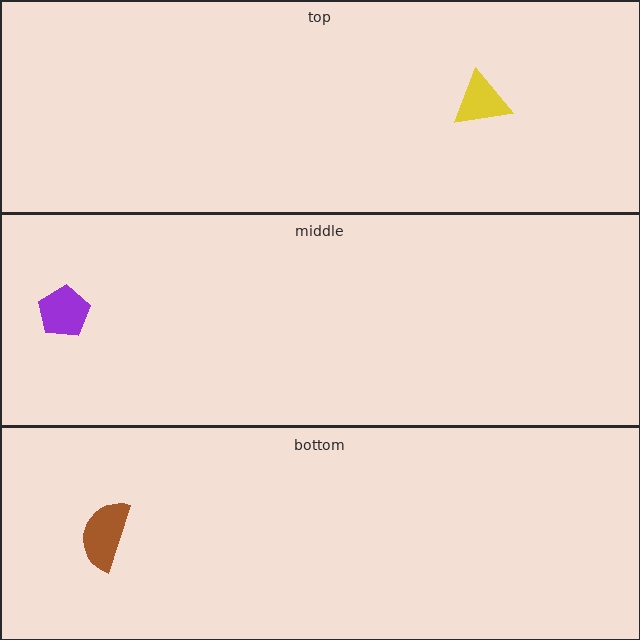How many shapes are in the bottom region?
1.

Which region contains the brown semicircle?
The bottom region.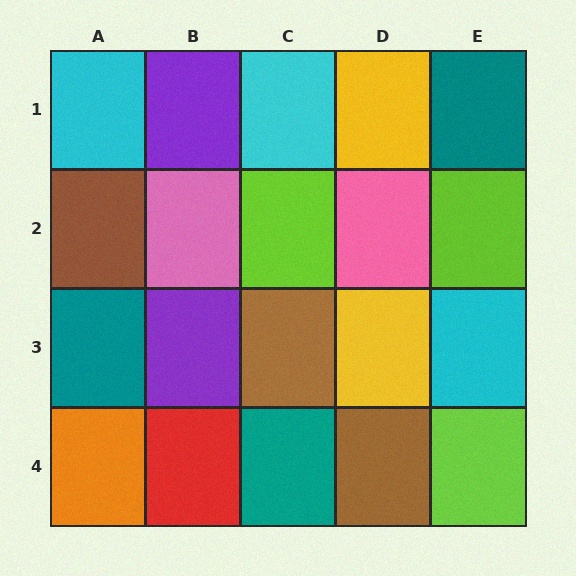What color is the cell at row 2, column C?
Lime.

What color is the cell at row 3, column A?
Teal.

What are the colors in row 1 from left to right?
Cyan, purple, cyan, yellow, teal.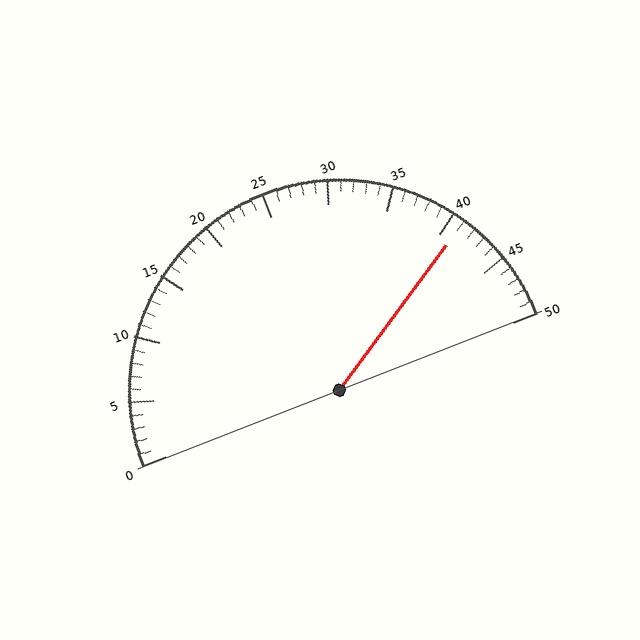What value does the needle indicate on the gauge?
The needle indicates approximately 41.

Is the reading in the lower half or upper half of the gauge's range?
The reading is in the upper half of the range (0 to 50).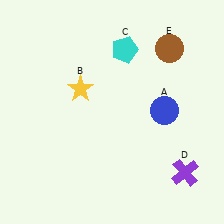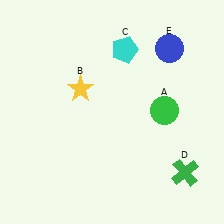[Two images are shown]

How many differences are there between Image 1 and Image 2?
There are 3 differences between the two images.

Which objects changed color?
A changed from blue to green. D changed from purple to green. E changed from brown to blue.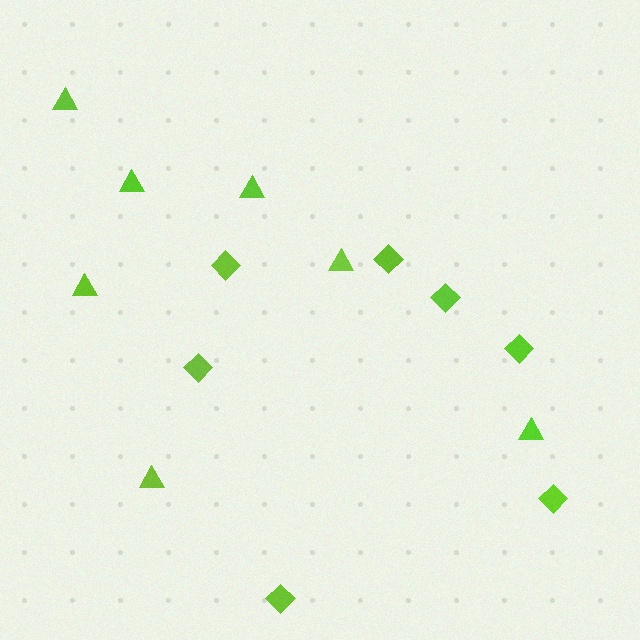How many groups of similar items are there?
There are 2 groups: one group of triangles (7) and one group of diamonds (7).